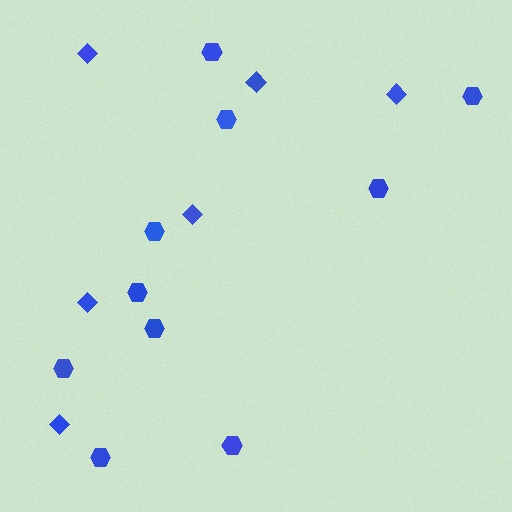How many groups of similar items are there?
There are 2 groups: one group of hexagons (10) and one group of diamonds (6).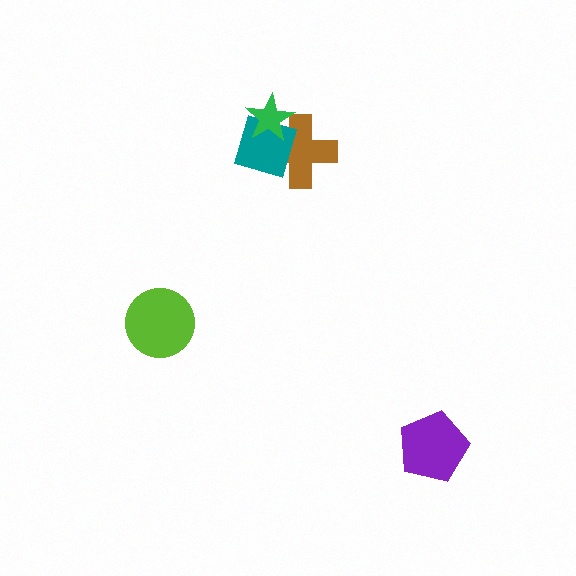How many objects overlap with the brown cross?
2 objects overlap with the brown cross.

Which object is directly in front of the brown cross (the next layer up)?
The teal diamond is directly in front of the brown cross.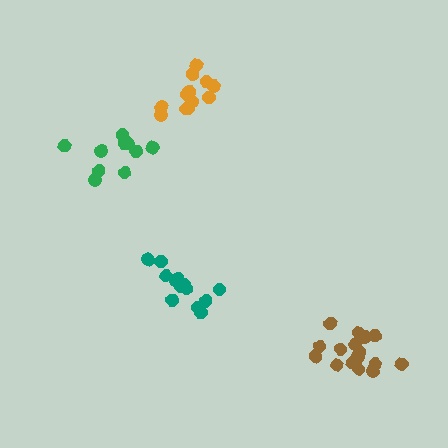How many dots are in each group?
Group 1: 16 dots, Group 2: 13 dots, Group 3: 13 dots, Group 4: 10 dots (52 total).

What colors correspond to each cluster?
The clusters are colored: brown, teal, orange, green.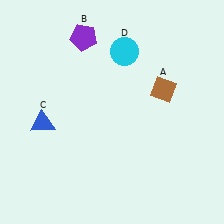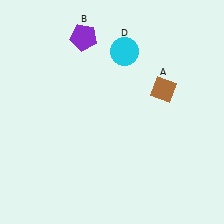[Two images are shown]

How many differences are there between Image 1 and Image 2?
There is 1 difference between the two images.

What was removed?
The blue triangle (C) was removed in Image 2.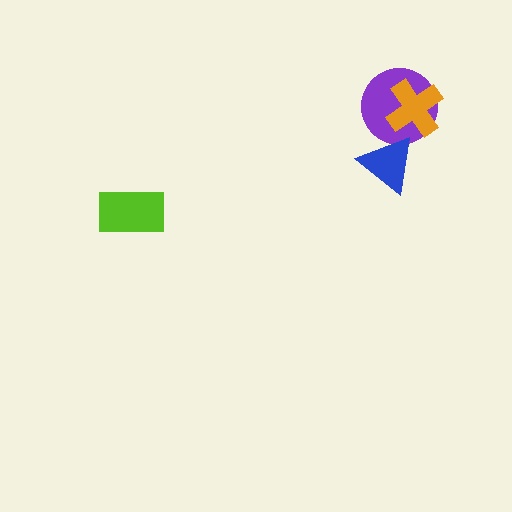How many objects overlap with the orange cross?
1 object overlaps with the orange cross.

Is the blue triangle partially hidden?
No, no other shape covers it.